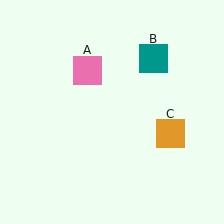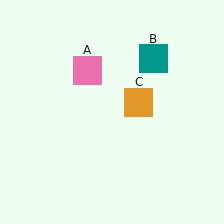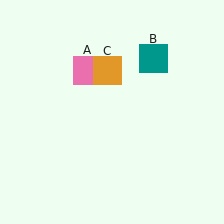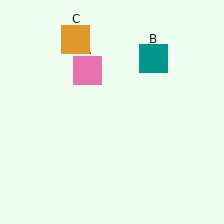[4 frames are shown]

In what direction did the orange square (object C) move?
The orange square (object C) moved up and to the left.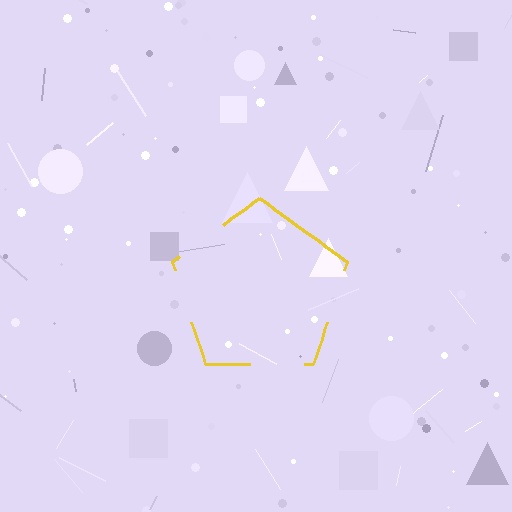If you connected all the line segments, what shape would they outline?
They would outline a pentagon.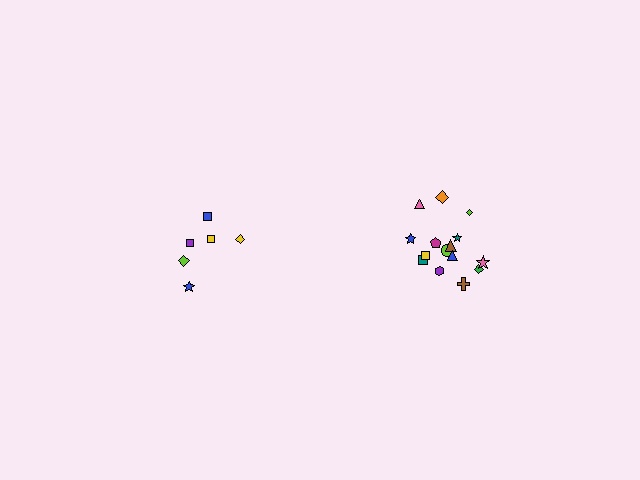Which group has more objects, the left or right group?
The right group.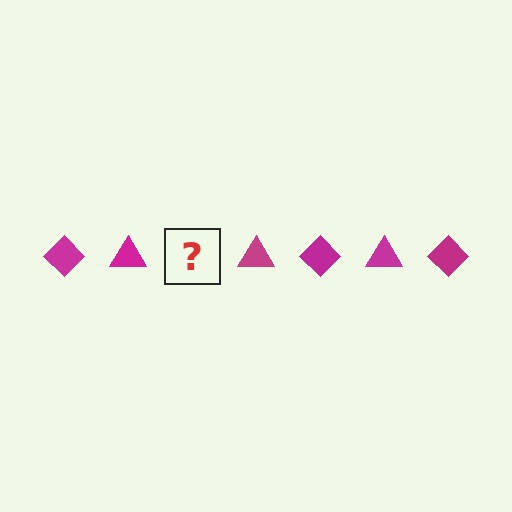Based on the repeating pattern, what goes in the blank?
The blank should be a magenta diamond.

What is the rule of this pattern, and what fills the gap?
The rule is that the pattern cycles through diamond, triangle shapes in magenta. The gap should be filled with a magenta diamond.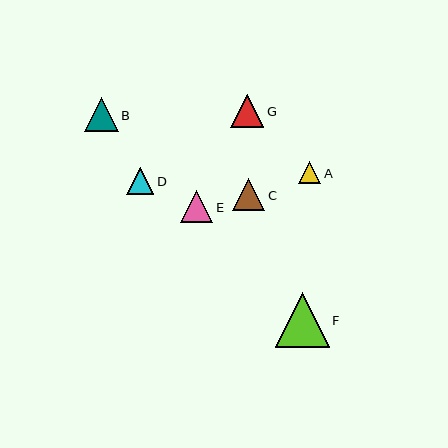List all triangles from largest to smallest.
From largest to smallest: F, B, G, C, E, D, A.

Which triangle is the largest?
Triangle F is the largest with a size of approximately 54 pixels.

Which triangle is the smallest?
Triangle A is the smallest with a size of approximately 22 pixels.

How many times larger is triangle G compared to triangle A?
Triangle G is approximately 1.5 times the size of triangle A.